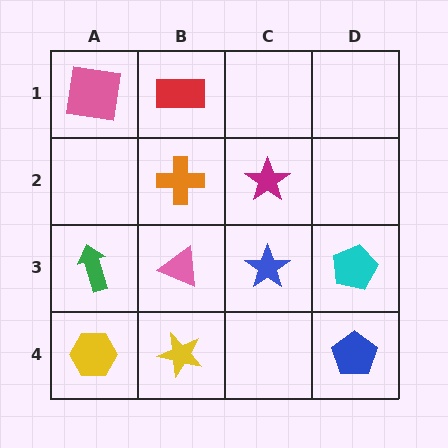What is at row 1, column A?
A pink square.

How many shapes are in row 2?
2 shapes.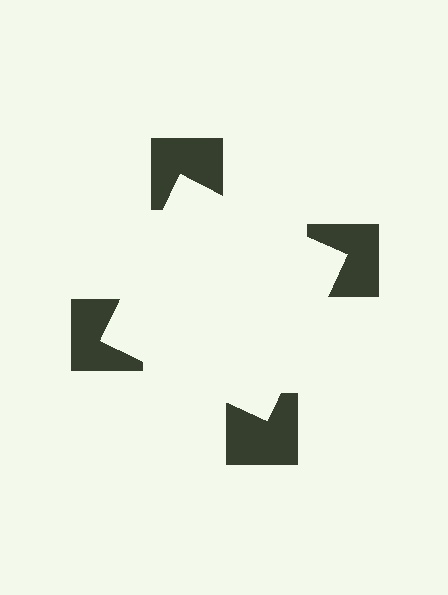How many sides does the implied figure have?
4 sides.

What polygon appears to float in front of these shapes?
An illusory square — its edges are inferred from the aligned wedge cuts in the notched squares, not physically drawn.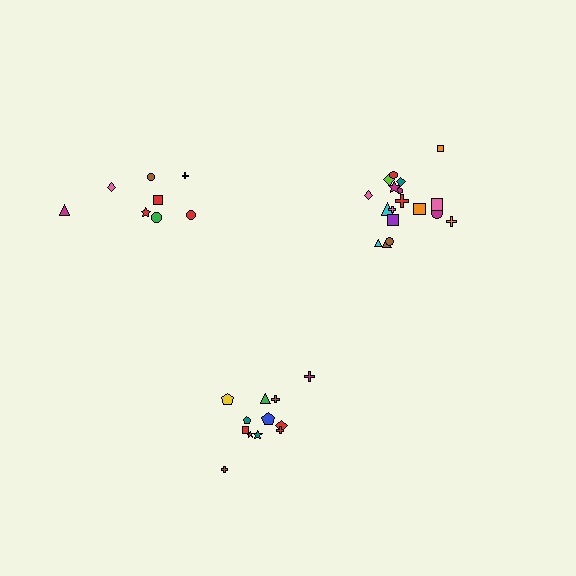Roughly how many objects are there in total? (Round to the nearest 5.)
Roughly 40 objects in total.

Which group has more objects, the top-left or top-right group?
The top-right group.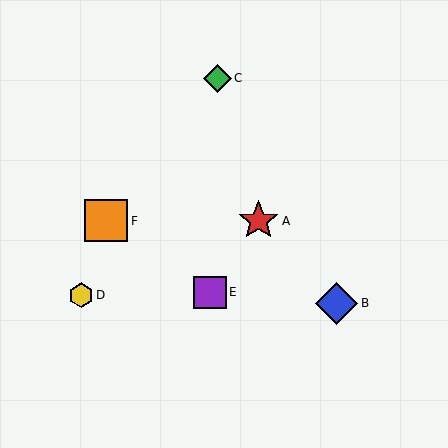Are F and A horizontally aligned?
Yes, both are at y≈221.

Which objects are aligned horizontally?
Objects A, F are aligned horizontally.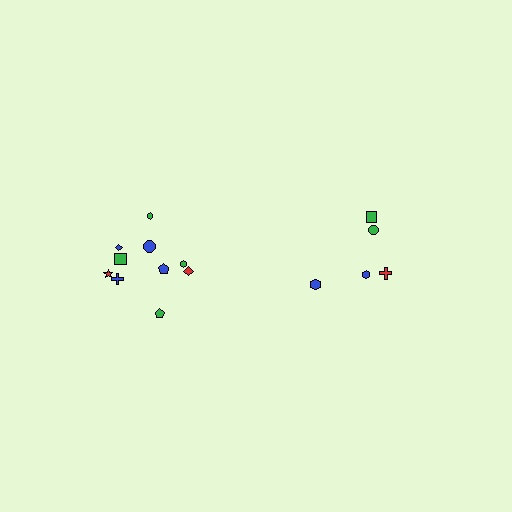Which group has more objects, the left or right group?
The left group.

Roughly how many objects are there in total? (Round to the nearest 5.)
Roughly 15 objects in total.